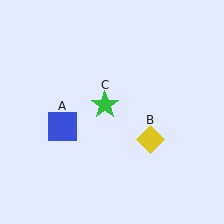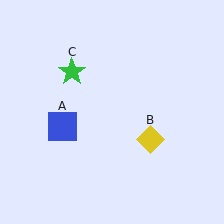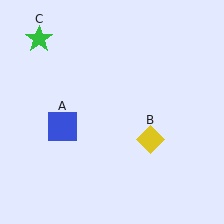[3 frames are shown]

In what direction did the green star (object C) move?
The green star (object C) moved up and to the left.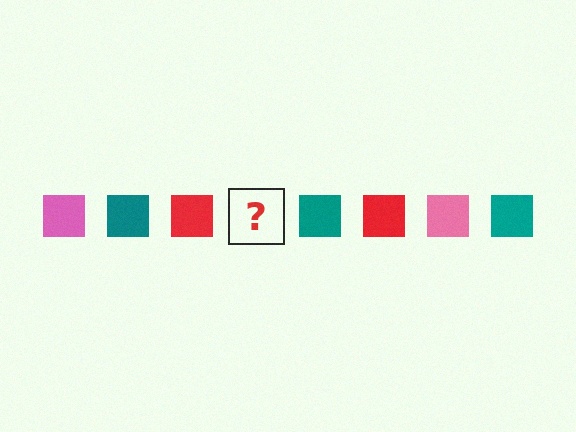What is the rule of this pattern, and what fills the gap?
The rule is that the pattern cycles through pink, teal, red squares. The gap should be filled with a pink square.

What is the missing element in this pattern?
The missing element is a pink square.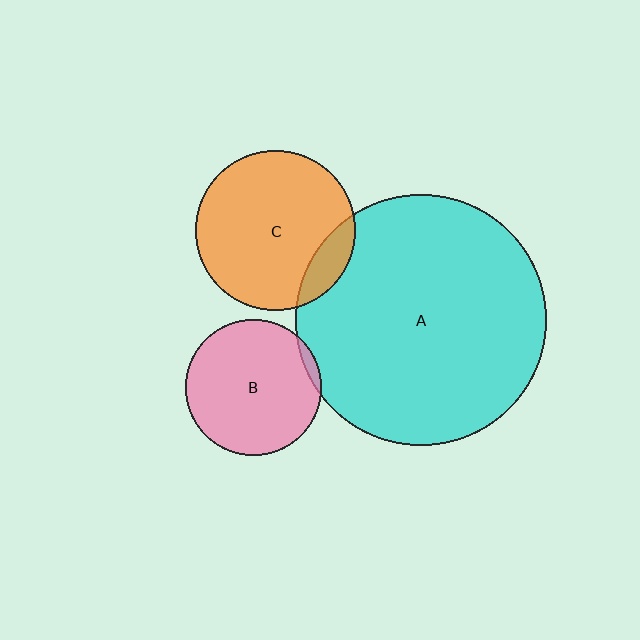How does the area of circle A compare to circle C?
Approximately 2.5 times.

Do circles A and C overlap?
Yes.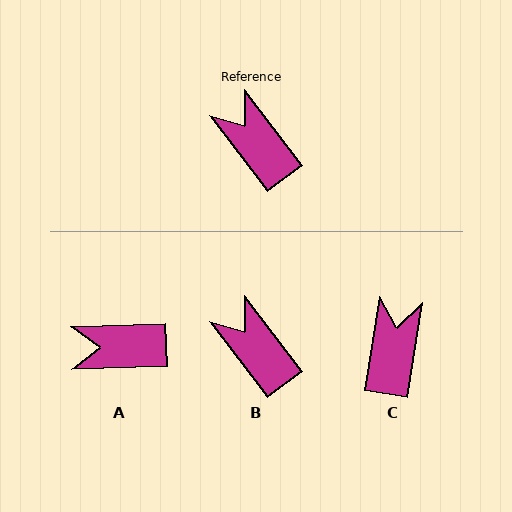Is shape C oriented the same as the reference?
No, it is off by about 46 degrees.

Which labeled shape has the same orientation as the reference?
B.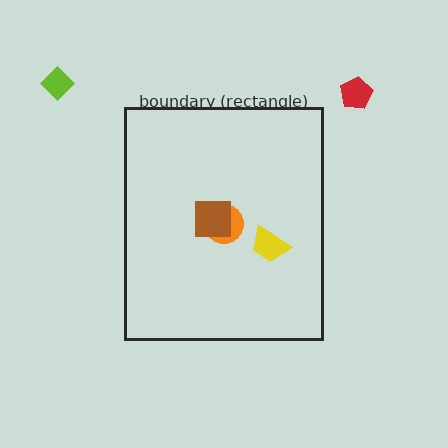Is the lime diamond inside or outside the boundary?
Outside.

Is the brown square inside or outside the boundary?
Inside.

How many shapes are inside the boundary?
3 inside, 2 outside.